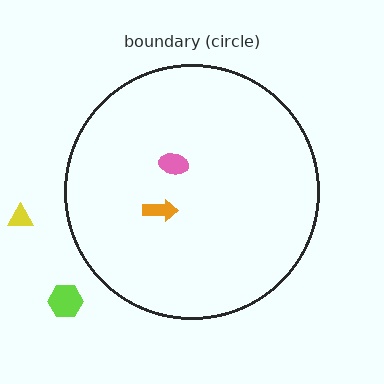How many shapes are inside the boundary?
2 inside, 2 outside.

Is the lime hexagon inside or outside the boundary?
Outside.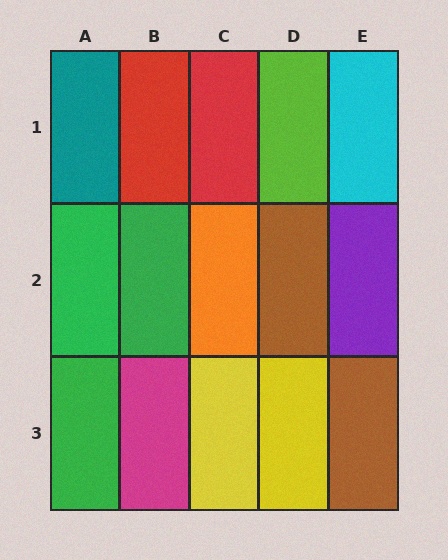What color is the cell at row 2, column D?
Brown.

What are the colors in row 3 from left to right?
Green, magenta, yellow, yellow, brown.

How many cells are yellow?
2 cells are yellow.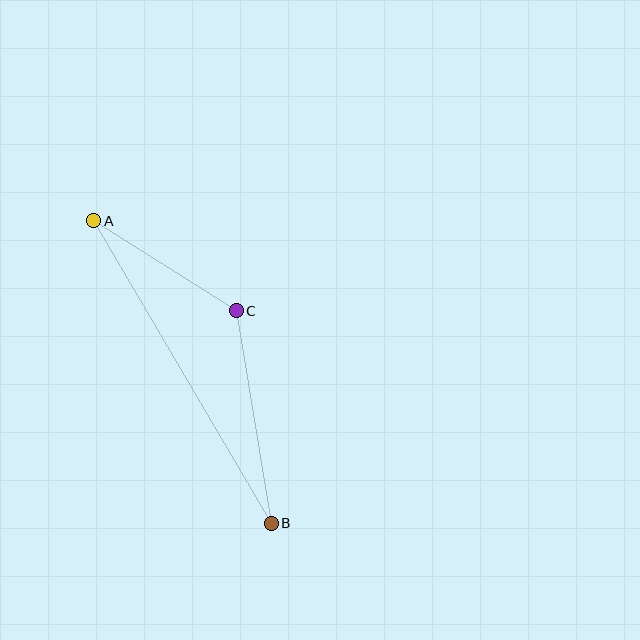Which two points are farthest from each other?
Points A and B are farthest from each other.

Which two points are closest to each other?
Points A and C are closest to each other.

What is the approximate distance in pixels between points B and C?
The distance between B and C is approximately 215 pixels.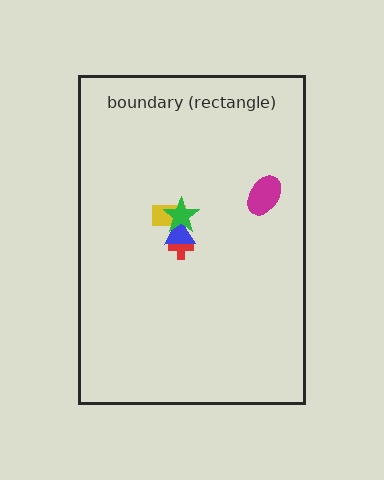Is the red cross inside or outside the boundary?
Inside.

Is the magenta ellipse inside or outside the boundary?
Inside.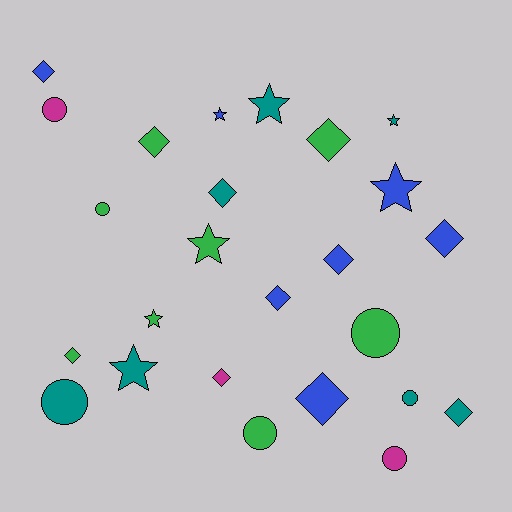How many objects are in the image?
There are 25 objects.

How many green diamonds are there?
There are 3 green diamonds.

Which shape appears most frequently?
Diamond, with 11 objects.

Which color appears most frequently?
Green, with 8 objects.